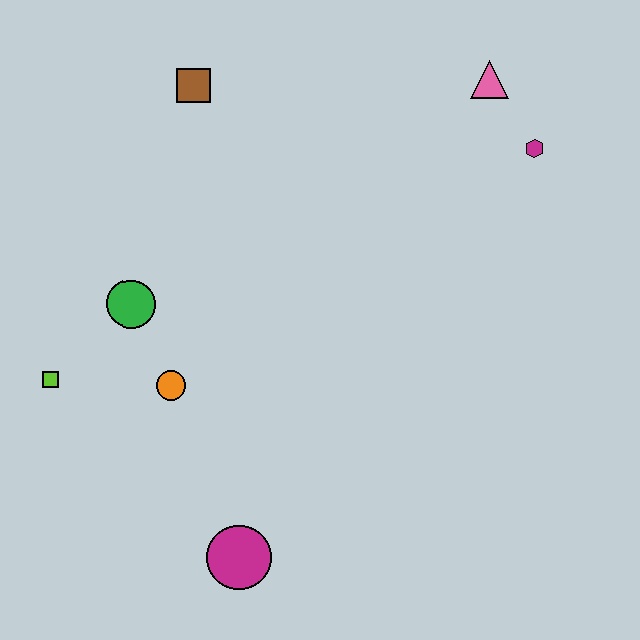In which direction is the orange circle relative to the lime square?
The orange circle is to the right of the lime square.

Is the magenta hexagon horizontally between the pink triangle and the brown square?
No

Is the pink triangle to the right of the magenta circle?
Yes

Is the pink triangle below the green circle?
No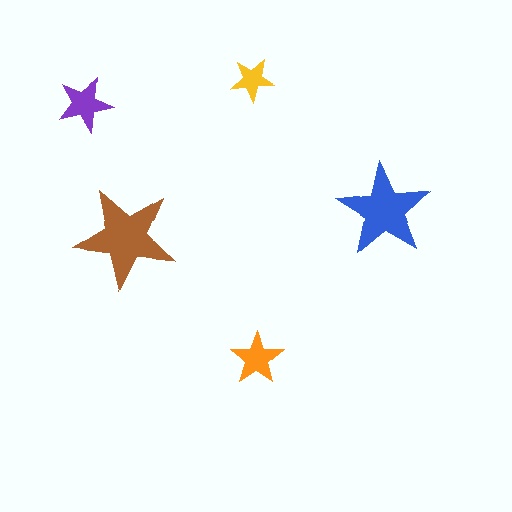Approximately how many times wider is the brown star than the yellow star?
About 2.5 times wider.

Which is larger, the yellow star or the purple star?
The purple one.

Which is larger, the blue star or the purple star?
The blue one.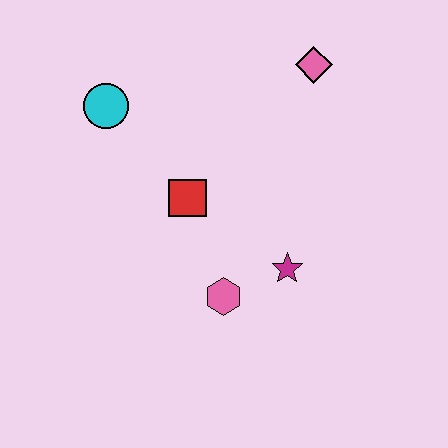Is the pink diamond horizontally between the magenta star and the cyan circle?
No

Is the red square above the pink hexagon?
Yes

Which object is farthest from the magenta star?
The cyan circle is farthest from the magenta star.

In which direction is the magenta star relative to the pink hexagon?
The magenta star is to the right of the pink hexagon.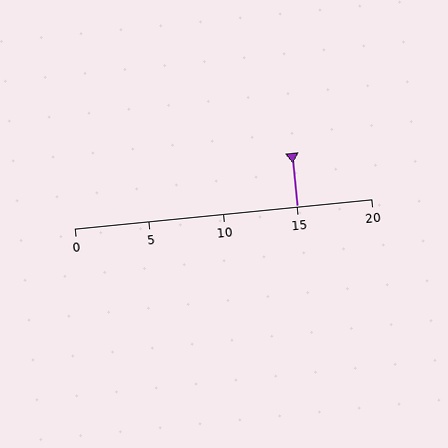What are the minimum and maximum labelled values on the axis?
The axis runs from 0 to 20.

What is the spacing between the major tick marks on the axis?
The major ticks are spaced 5 apart.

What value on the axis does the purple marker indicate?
The marker indicates approximately 15.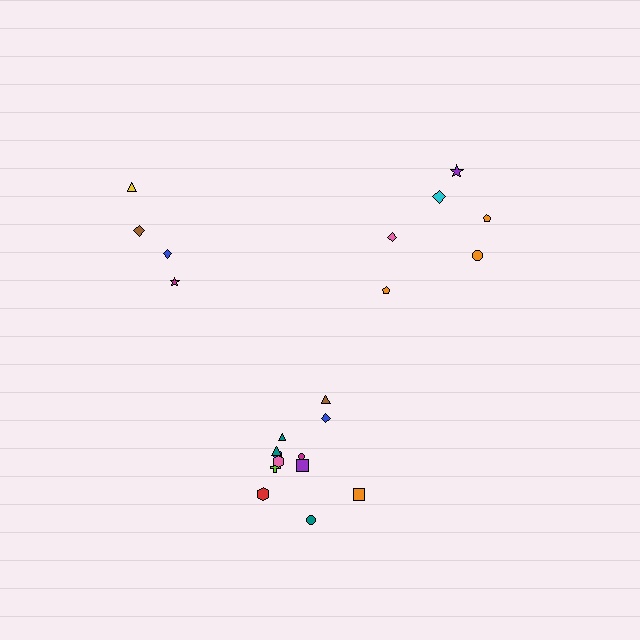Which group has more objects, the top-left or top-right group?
The top-right group.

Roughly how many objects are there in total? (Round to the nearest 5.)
Roughly 20 objects in total.